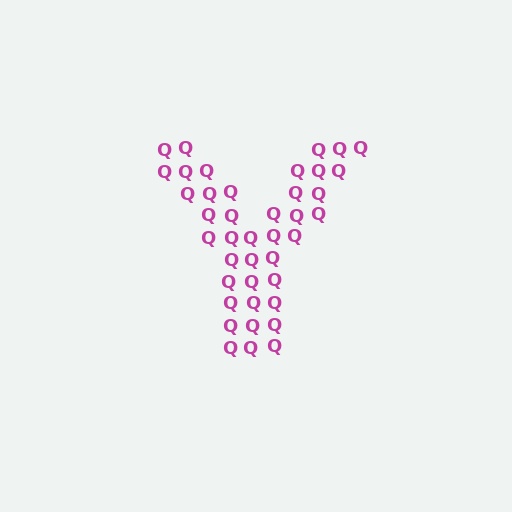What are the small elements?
The small elements are letter Q's.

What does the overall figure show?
The overall figure shows the letter Y.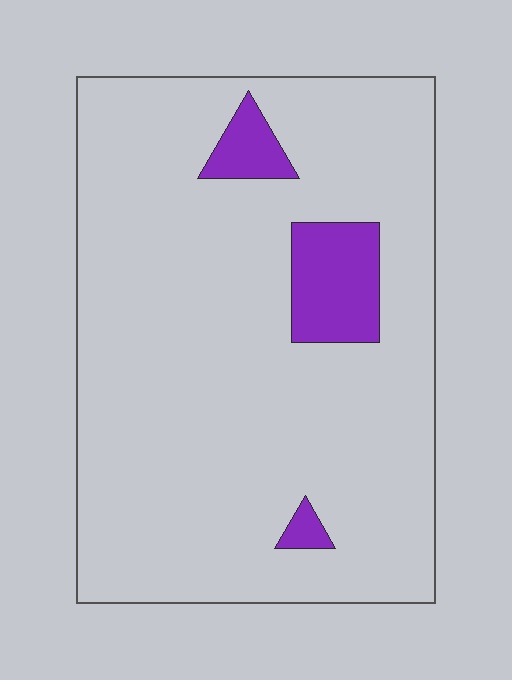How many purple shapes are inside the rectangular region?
3.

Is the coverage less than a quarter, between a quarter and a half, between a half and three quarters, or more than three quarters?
Less than a quarter.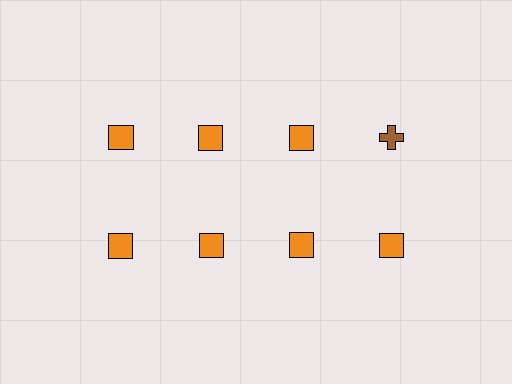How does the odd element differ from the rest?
It differs in both color (brown instead of orange) and shape (cross instead of square).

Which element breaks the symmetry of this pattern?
The brown cross in the top row, second from right column breaks the symmetry. All other shapes are orange squares.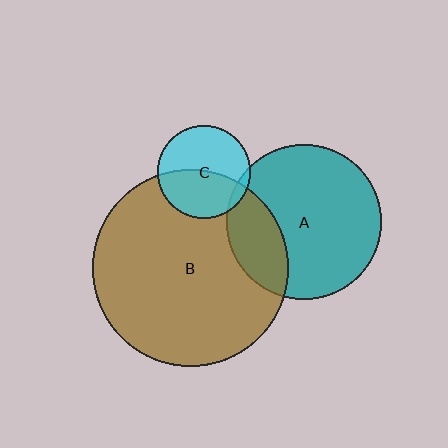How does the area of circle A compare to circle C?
Approximately 2.8 times.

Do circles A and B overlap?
Yes.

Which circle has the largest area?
Circle B (brown).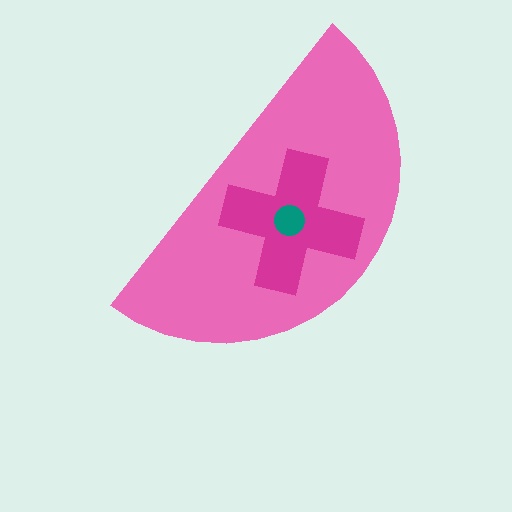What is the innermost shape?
The teal circle.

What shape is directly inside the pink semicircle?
The magenta cross.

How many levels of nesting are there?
3.